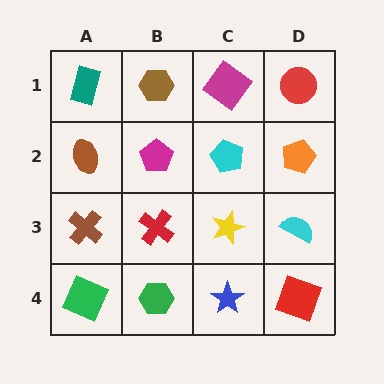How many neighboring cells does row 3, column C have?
4.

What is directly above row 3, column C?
A cyan pentagon.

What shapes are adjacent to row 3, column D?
An orange pentagon (row 2, column D), a red square (row 4, column D), a yellow star (row 3, column C).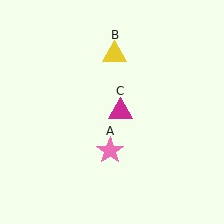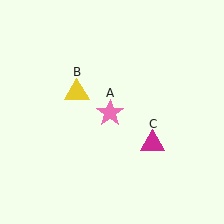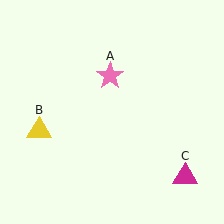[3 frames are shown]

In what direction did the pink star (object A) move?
The pink star (object A) moved up.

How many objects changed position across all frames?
3 objects changed position: pink star (object A), yellow triangle (object B), magenta triangle (object C).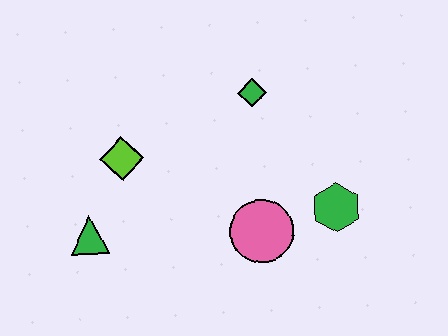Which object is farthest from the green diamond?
The green triangle is farthest from the green diamond.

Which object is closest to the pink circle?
The green hexagon is closest to the pink circle.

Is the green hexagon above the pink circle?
Yes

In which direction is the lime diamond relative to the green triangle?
The lime diamond is above the green triangle.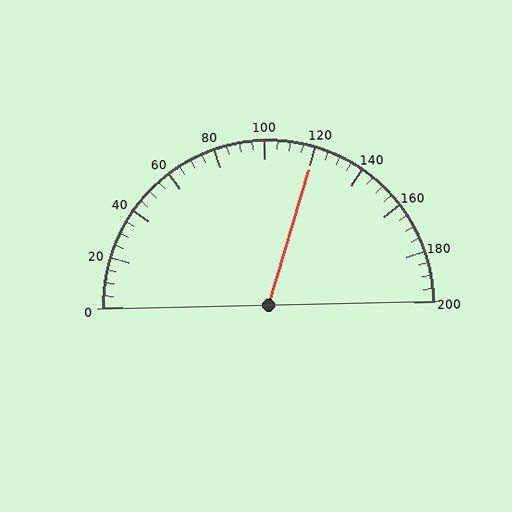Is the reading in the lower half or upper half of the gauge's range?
The reading is in the upper half of the range (0 to 200).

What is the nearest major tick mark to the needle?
The nearest major tick mark is 120.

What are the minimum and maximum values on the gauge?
The gauge ranges from 0 to 200.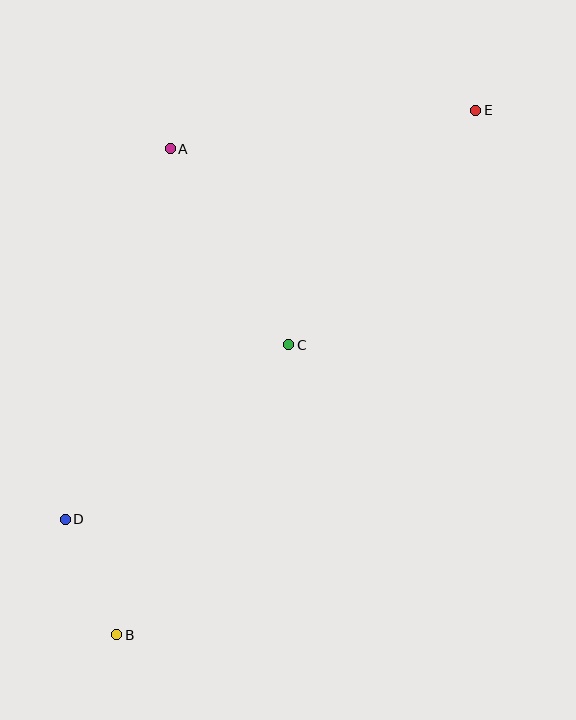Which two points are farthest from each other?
Points B and E are farthest from each other.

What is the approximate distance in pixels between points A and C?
The distance between A and C is approximately 229 pixels.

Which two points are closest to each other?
Points B and D are closest to each other.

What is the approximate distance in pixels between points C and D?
The distance between C and D is approximately 283 pixels.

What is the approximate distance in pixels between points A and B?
The distance between A and B is approximately 489 pixels.